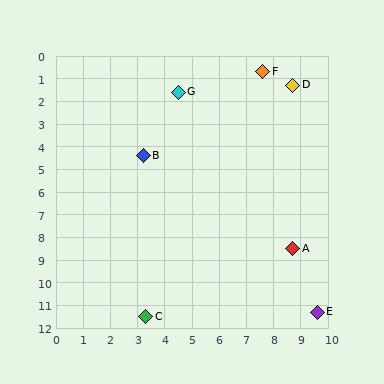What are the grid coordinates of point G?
Point G is at approximately (4.5, 1.6).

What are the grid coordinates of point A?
Point A is at approximately (8.7, 8.5).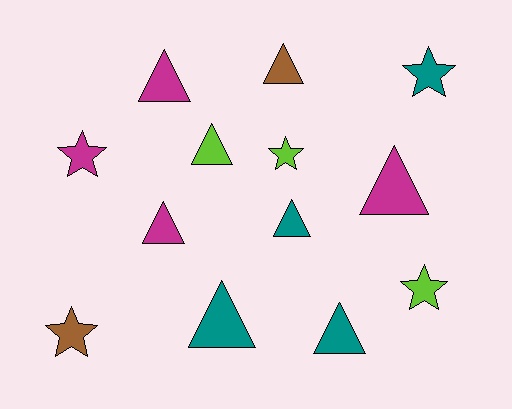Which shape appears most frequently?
Triangle, with 8 objects.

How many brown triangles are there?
There is 1 brown triangle.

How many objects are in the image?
There are 13 objects.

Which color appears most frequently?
Magenta, with 4 objects.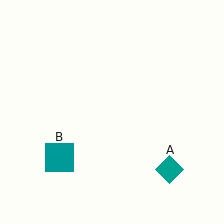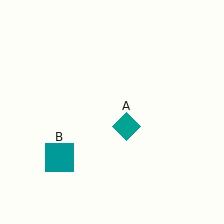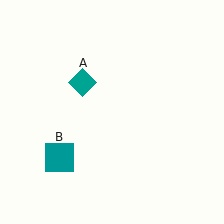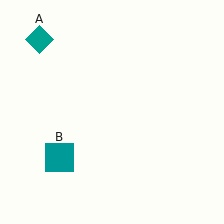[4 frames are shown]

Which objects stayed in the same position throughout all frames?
Teal square (object B) remained stationary.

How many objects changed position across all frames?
1 object changed position: teal diamond (object A).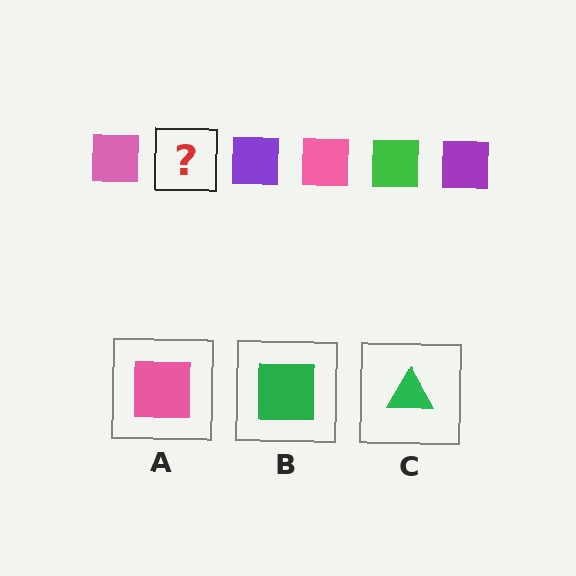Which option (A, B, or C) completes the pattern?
B.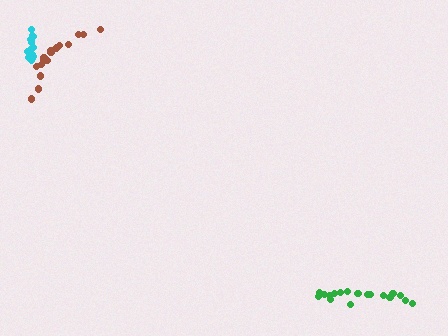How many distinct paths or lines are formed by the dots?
There are 3 distinct paths.